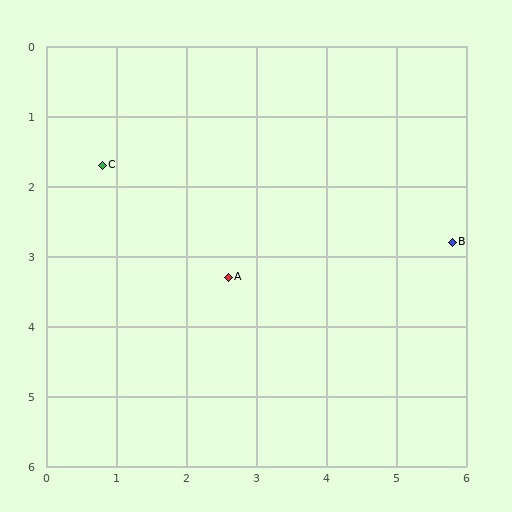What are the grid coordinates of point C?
Point C is at approximately (0.8, 1.7).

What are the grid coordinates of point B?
Point B is at approximately (5.8, 2.8).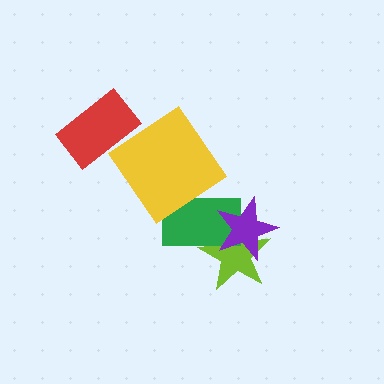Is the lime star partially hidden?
Yes, it is partially covered by another shape.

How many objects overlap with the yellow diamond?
1 object overlaps with the yellow diamond.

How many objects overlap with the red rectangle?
0 objects overlap with the red rectangle.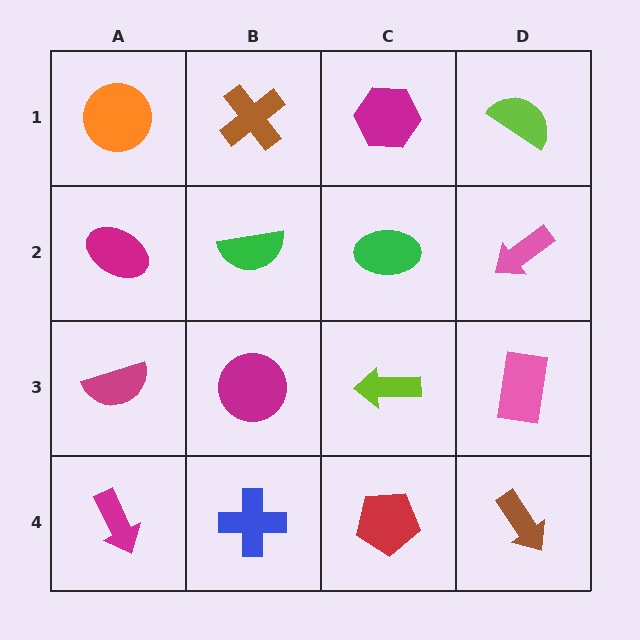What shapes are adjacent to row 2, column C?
A magenta hexagon (row 1, column C), a lime arrow (row 3, column C), a green semicircle (row 2, column B), a pink arrow (row 2, column D).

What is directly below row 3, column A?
A magenta arrow.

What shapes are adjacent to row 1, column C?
A green ellipse (row 2, column C), a brown cross (row 1, column B), a lime semicircle (row 1, column D).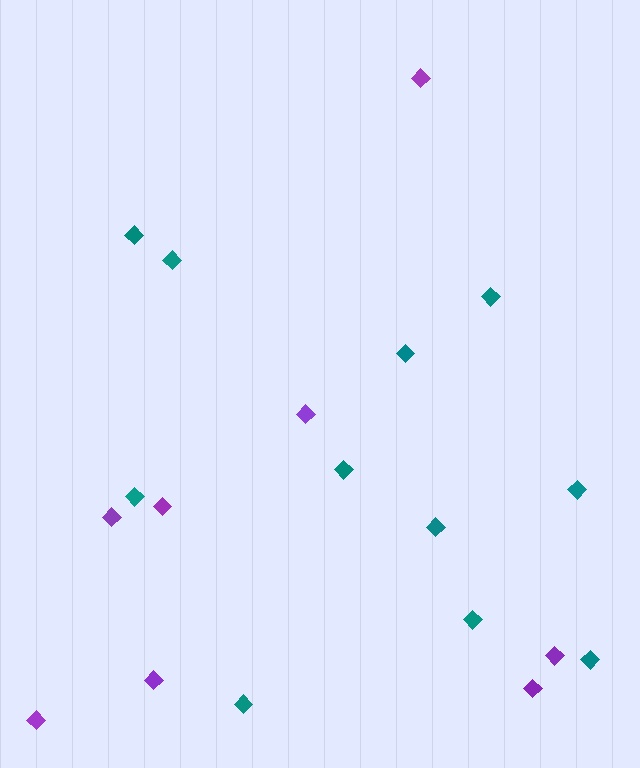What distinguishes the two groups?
There are 2 groups: one group of teal diamonds (11) and one group of purple diamonds (8).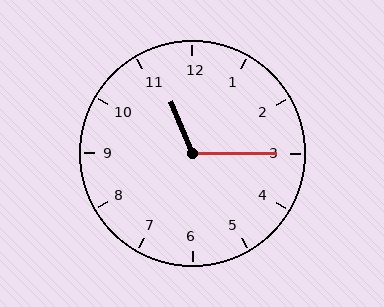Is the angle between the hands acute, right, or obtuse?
It is obtuse.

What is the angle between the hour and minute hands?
Approximately 112 degrees.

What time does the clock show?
11:15.